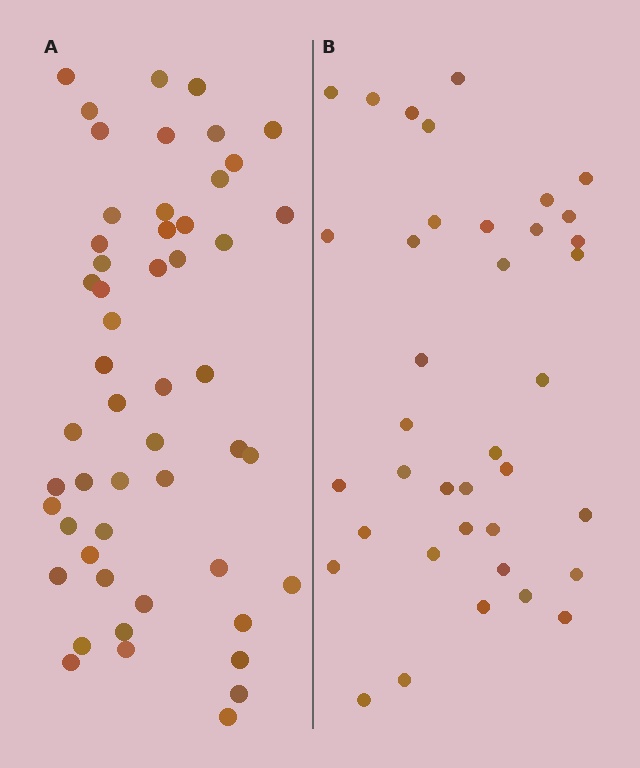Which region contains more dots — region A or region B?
Region A (the left region) has more dots.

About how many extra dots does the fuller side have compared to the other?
Region A has approximately 15 more dots than region B.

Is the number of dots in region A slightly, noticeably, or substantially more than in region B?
Region A has noticeably more, but not dramatically so. The ratio is roughly 1.4 to 1.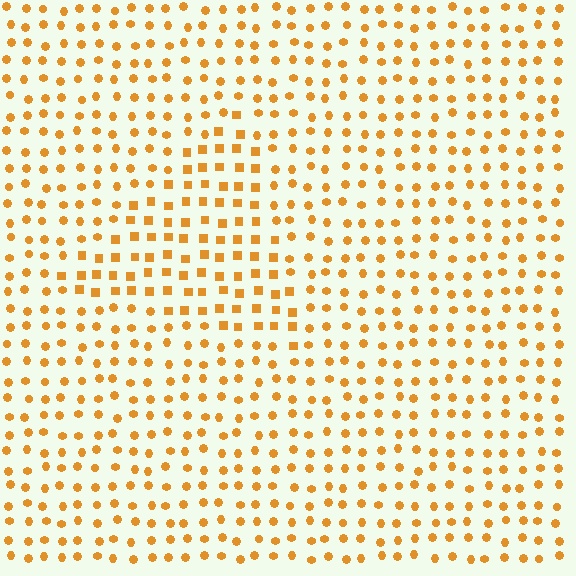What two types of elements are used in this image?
The image uses squares inside the triangle region and circles outside it.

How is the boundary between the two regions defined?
The boundary is defined by a change in element shape: squares inside vs. circles outside. All elements share the same color and spacing.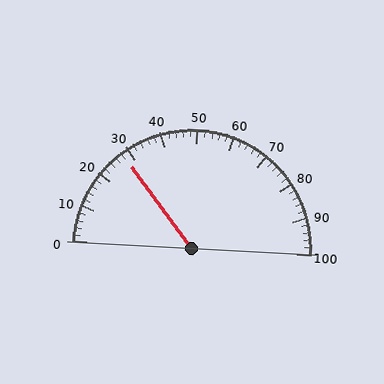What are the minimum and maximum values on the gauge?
The gauge ranges from 0 to 100.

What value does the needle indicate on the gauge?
The needle indicates approximately 28.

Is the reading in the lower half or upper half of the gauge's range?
The reading is in the lower half of the range (0 to 100).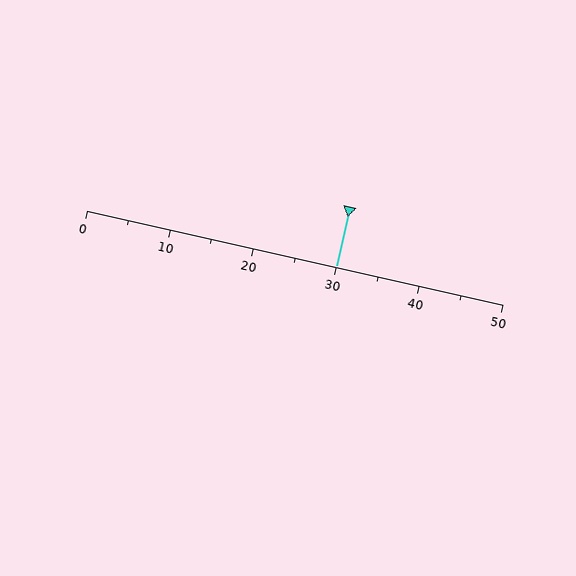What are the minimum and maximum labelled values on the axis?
The axis runs from 0 to 50.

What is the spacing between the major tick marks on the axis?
The major ticks are spaced 10 apart.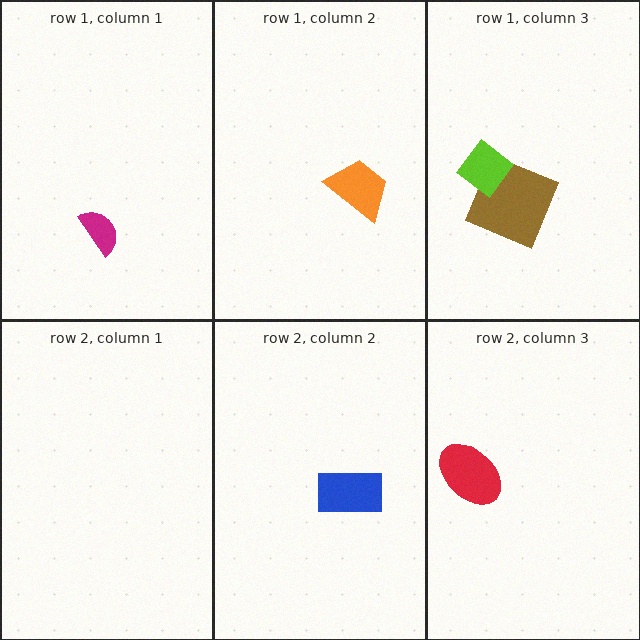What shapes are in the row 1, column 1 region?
The magenta semicircle.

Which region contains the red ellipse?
The row 2, column 3 region.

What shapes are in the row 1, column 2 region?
The orange trapezoid.